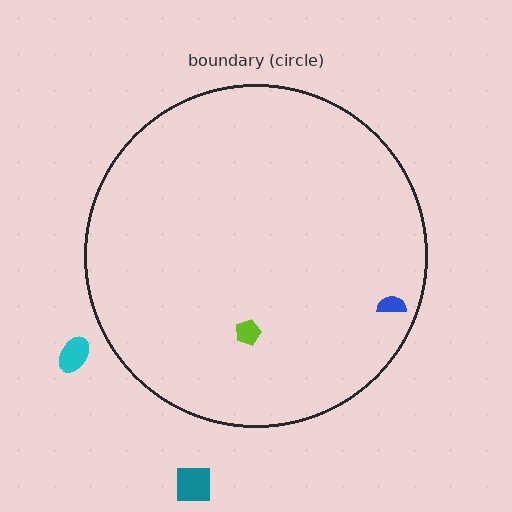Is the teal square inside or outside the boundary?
Outside.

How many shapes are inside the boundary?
2 inside, 2 outside.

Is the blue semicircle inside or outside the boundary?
Inside.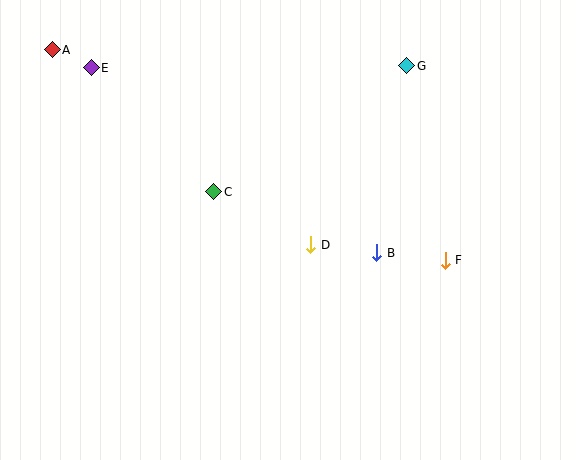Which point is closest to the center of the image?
Point D at (311, 245) is closest to the center.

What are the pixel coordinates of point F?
Point F is at (445, 260).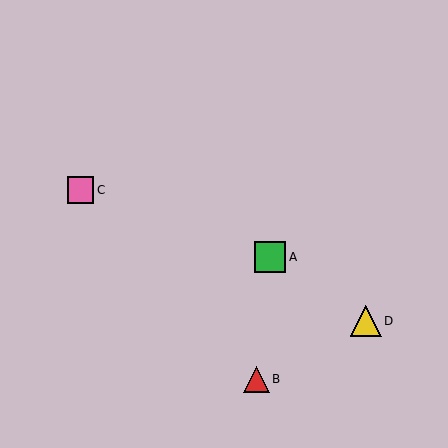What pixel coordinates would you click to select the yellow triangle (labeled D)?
Click at (366, 321) to select the yellow triangle D.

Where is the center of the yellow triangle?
The center of the yellow triangle is at (366, 321).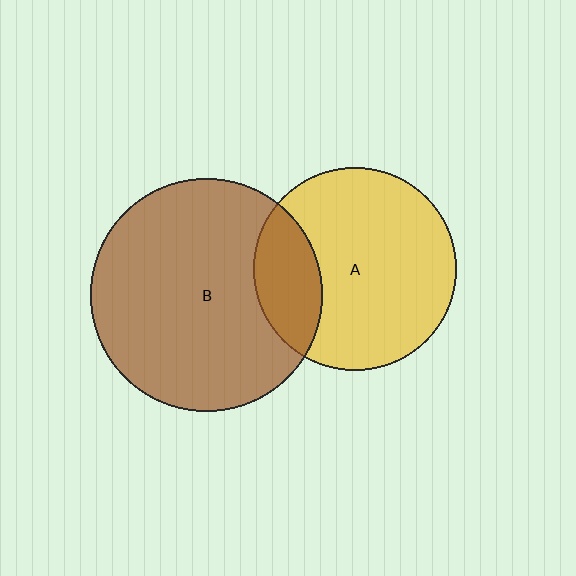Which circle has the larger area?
Circle B (brown).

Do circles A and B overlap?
Yes.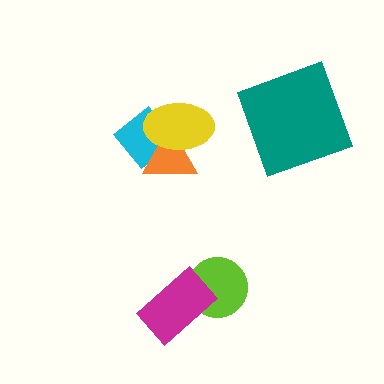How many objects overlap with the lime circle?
1 object overlaps with the lime circle.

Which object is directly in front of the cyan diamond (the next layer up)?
The orange triangle is directly in front of the cyan diamond.